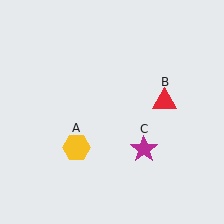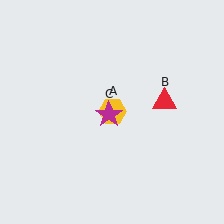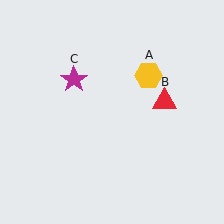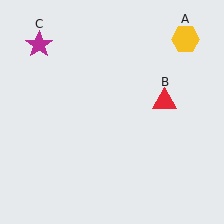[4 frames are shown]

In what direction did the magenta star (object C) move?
The magenta star (object C) moved up and to the left.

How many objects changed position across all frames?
2 objects changed position: yellow hexagon (object A), magenta star (object C).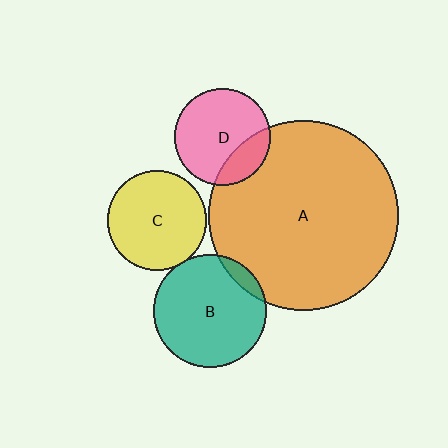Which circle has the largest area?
Circle A (orange).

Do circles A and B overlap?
Yes.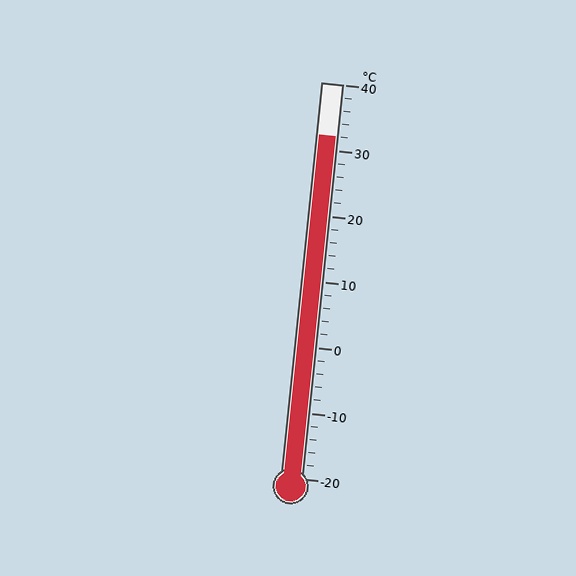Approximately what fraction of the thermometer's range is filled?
The thermometer is filled to approximately 85% of its range.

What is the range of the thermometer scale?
The thermometer scale ranges from -20°C to 40°C.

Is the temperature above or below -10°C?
The temperature is above -10°C.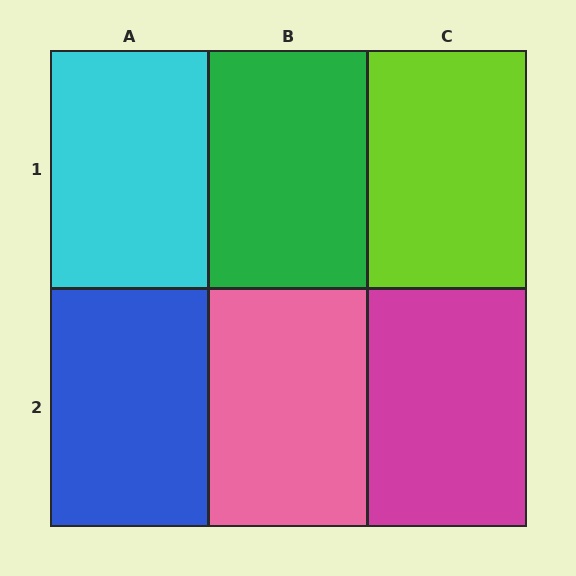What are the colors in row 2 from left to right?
Blue, pink, magenta.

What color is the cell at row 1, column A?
Cyan.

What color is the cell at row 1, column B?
Green.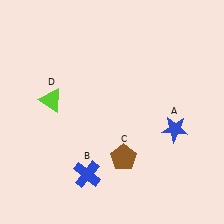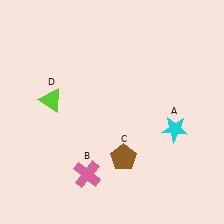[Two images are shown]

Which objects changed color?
A changed from blue to cyan. B changed from blue to pink.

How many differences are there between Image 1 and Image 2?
There are 2 differences between the two images.